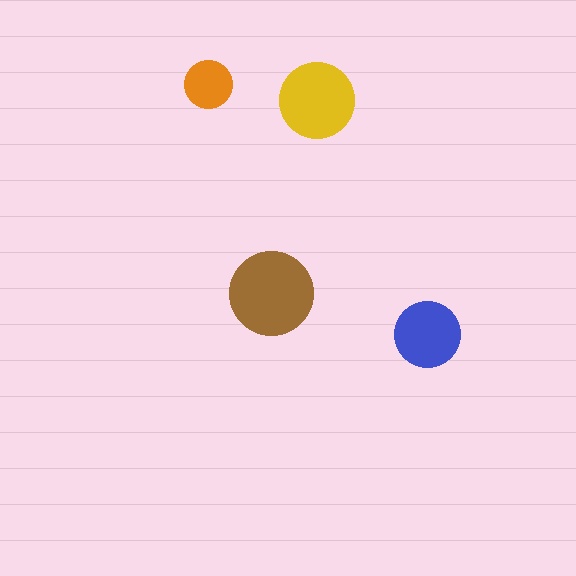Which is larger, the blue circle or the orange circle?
The blue one.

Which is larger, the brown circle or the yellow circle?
The brown one.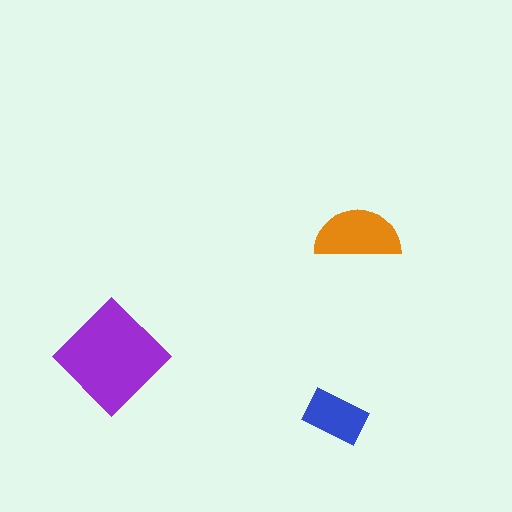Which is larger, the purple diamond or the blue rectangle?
The purple diamond.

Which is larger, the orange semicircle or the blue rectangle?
The orange semicircle.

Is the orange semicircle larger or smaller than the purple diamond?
Smaller.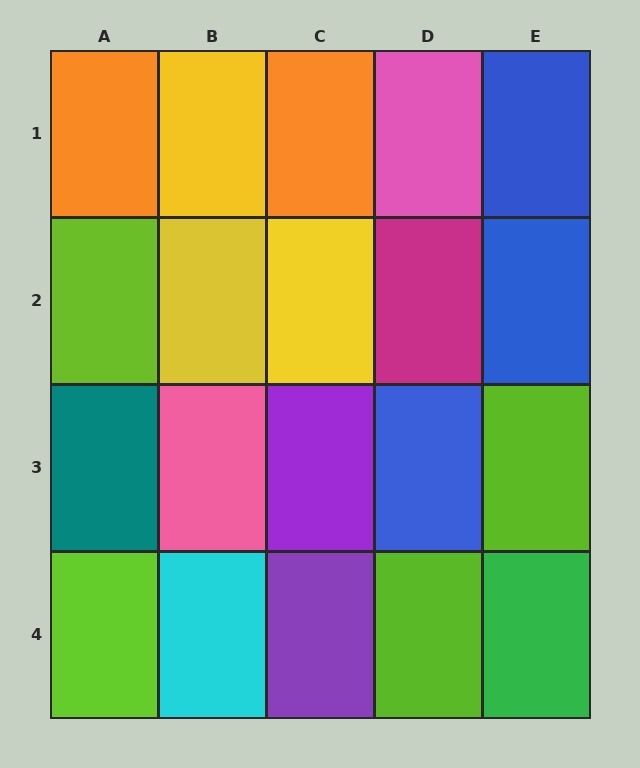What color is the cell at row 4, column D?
Lime.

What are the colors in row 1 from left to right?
Orange, yellow, orange, pink, blue.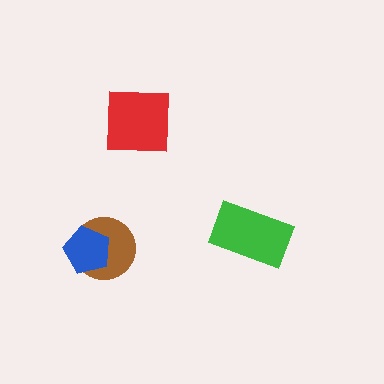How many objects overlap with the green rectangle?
0 objects overlap with the green rectangle.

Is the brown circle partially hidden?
Yes, it is partially covered by another shape.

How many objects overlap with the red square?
0 objects overlap with the red square.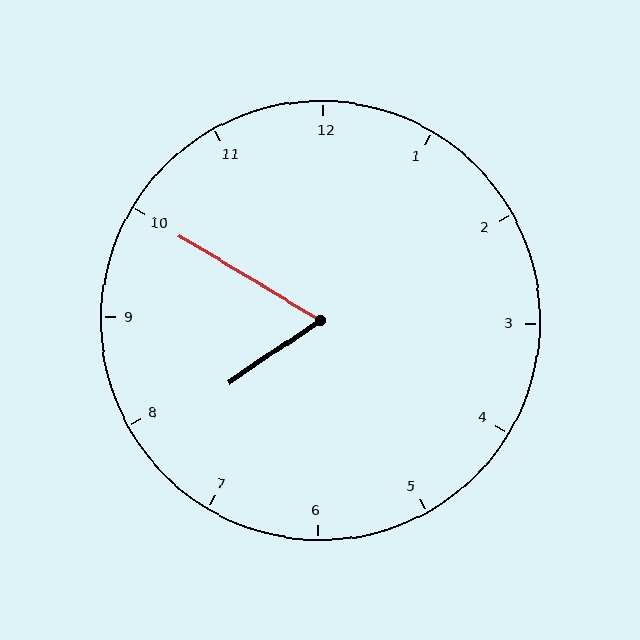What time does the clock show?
7:50.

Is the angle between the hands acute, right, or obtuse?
It is acute.